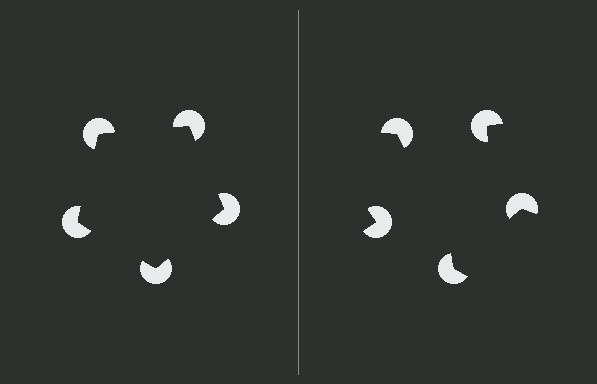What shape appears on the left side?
An illusory pentagon.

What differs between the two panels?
The pac-man discs are positioned identically on both sides; only the wedge orientations differ. On the left they align to a pentagon; on the right they are misaligned.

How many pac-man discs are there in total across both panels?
10 — 5 on each side.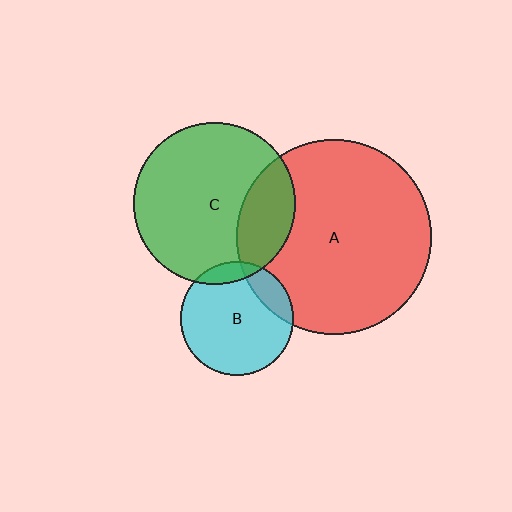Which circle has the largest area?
Circle A (red).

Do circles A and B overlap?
Yes.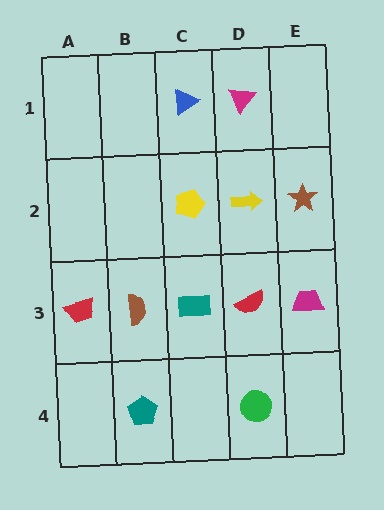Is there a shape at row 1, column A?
No, that cell is empty.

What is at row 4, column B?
A teal pentagon.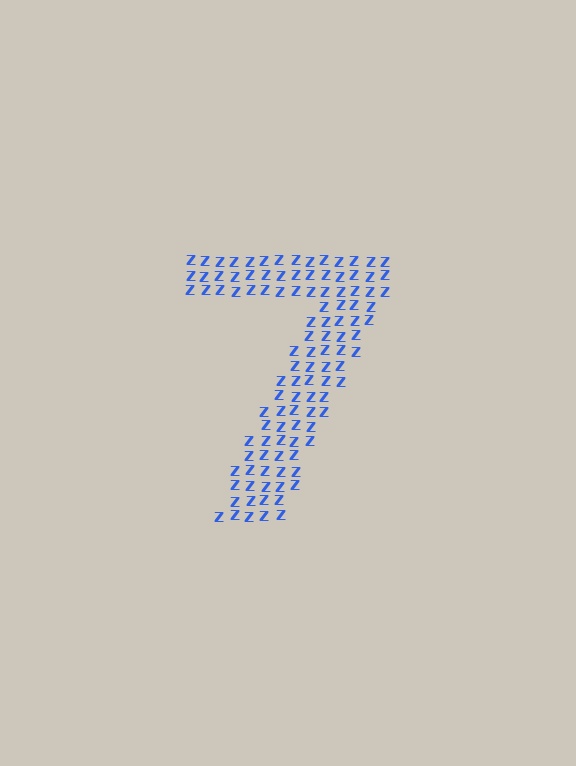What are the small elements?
The small elements are letter Z's.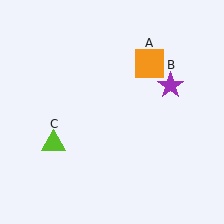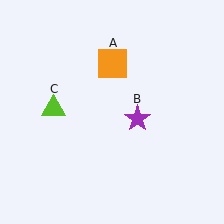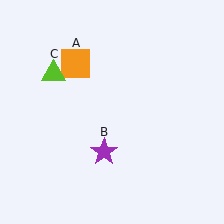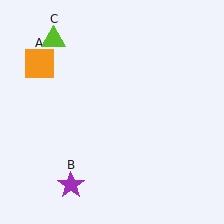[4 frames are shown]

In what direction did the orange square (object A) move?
The orange square (object A) moved left.